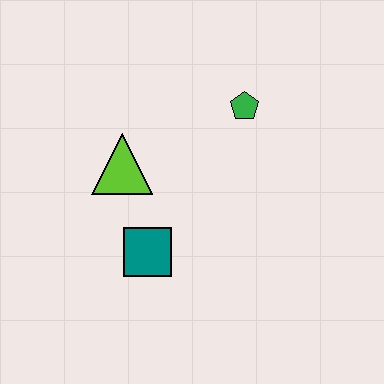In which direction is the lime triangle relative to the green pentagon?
The lime triangle is to the left of the green pentagon.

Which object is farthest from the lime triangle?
The green pentagon is farthest from the lime triangle.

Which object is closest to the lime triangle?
The teal square is closest to the lime triangle.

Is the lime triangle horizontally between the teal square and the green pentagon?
No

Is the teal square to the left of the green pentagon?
Yes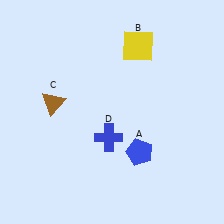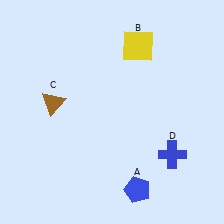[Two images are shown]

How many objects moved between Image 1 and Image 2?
2 objects moved between the two images.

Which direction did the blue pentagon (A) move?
The blue pentagon (A) moved down.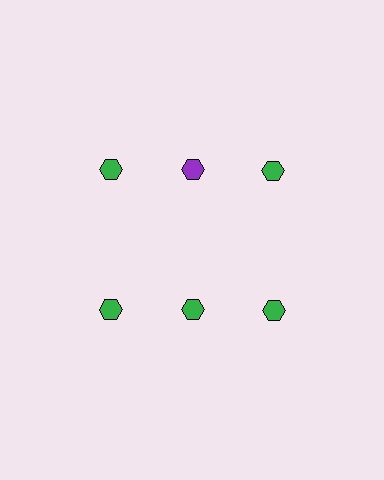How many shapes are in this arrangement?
There are 6 shapes arranged in a grid pattern.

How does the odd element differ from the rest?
It has a different color: purple instead of green.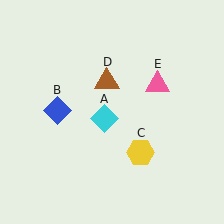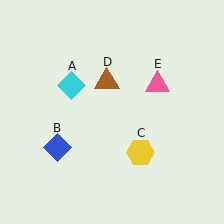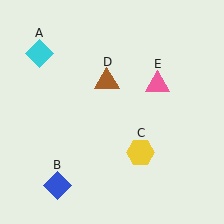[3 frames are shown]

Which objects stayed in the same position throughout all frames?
Yellow hexagon (object C) and brown triangle (object D) and pink triangle (object E) remained stationary.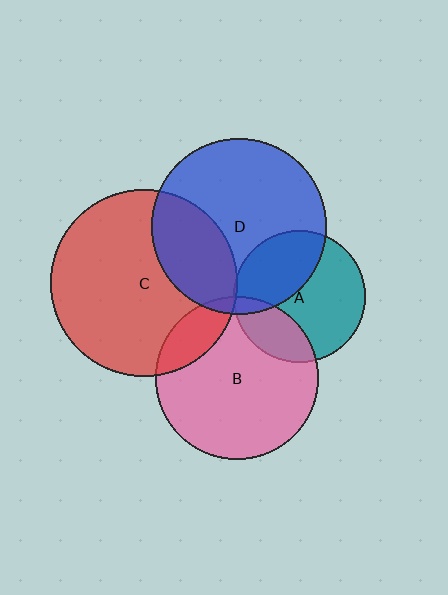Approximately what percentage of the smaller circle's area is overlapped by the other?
Approximately 5%.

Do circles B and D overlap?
Yes.